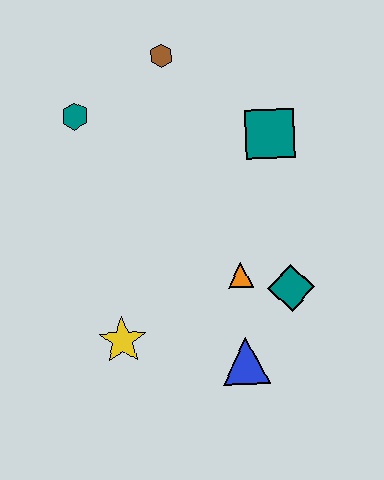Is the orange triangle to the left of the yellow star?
No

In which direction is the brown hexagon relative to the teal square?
The brown hexagon is to the left of the teal square.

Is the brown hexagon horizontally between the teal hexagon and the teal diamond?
Yes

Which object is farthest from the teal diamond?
The teal hexagon is farthest from the teal diamond.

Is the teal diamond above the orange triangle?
No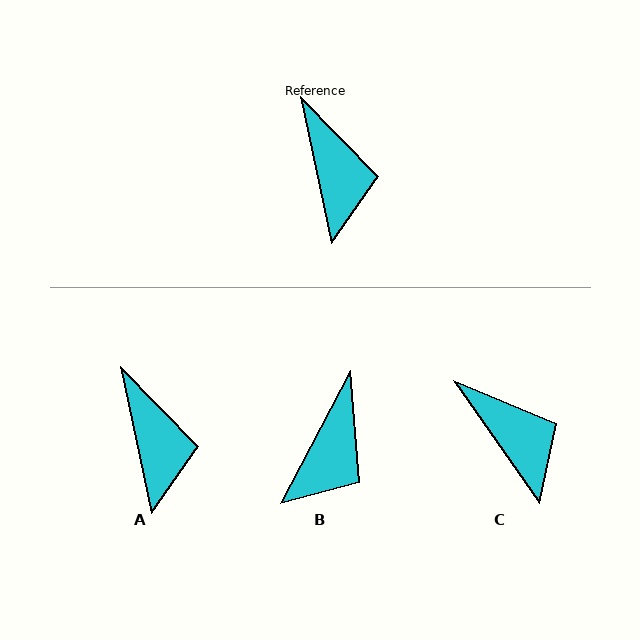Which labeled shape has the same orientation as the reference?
A.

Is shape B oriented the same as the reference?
No, it is off by about 40 degrees.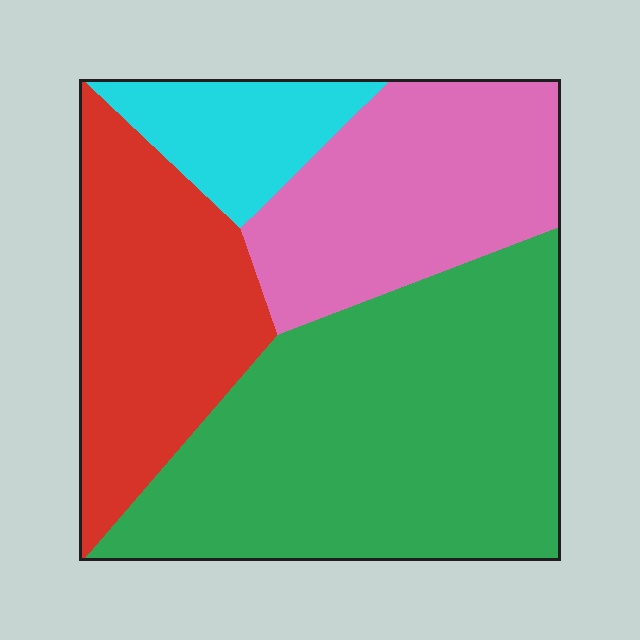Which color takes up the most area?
Green, at roughly 45%.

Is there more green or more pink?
Green.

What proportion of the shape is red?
Red takes up less than a quarter of the shape.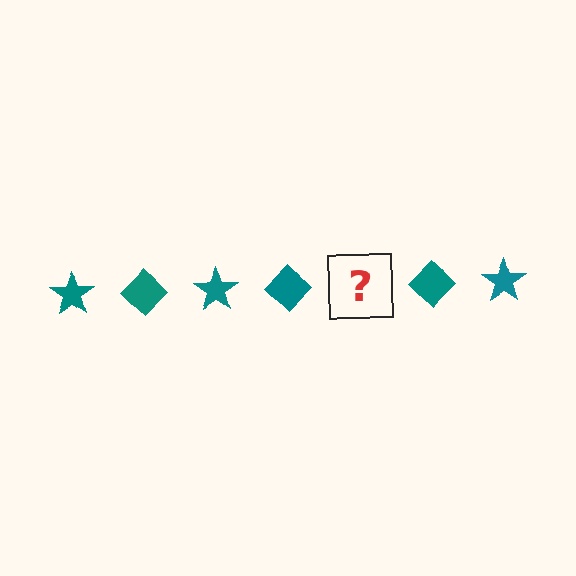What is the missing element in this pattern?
The missing element is a teal star.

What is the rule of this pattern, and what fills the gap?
The rule is that the pattern cycles through star, diamond shapes in teal. The gap should be filled with a teal star.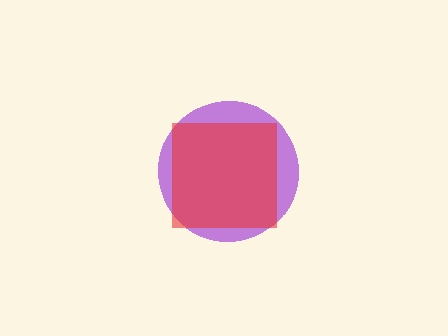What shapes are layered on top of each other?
The layered shapes are: a purple circle, a red square.